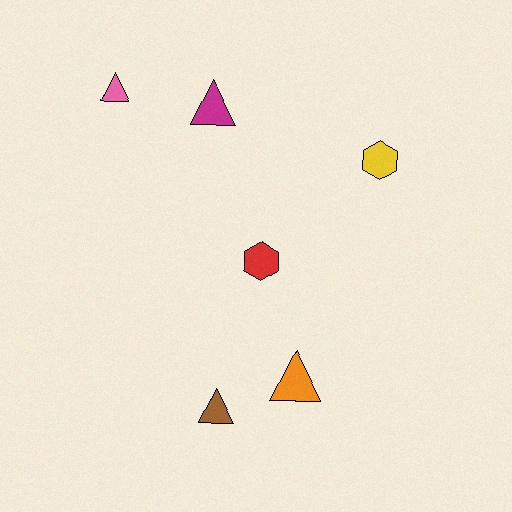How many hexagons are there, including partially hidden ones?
There are 2 hexagons.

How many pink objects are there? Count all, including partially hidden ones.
There is 1 pink object.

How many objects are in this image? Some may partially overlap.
There are 6 objects.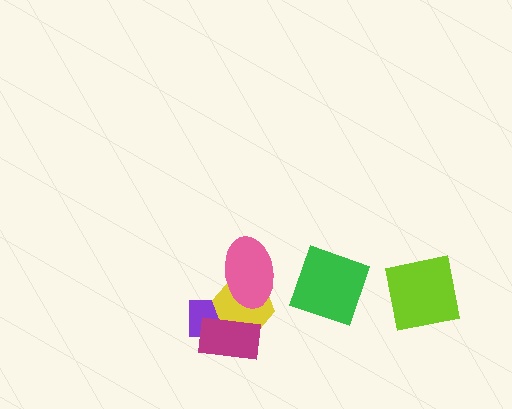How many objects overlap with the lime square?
0 objects overlap with the lime square.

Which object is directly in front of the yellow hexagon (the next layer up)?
The magenta rectangle is directly in front of the yellow hexagon.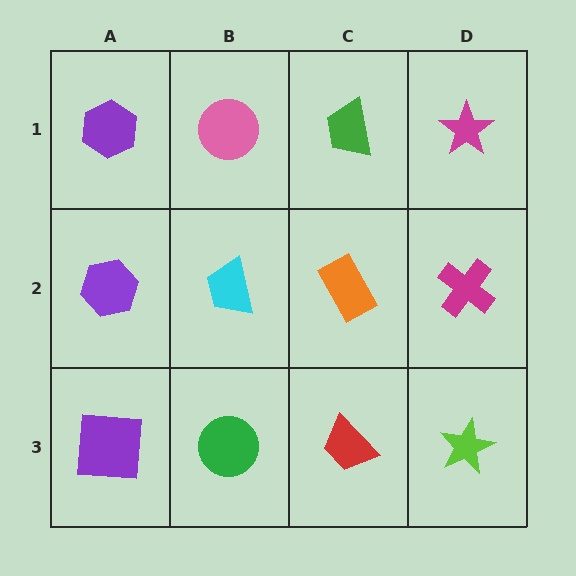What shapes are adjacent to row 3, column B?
A cyan trapezoid (row 2, column B), a purple square (row 3, column A), a red trapezoid (row 3, column C).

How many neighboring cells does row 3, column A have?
2.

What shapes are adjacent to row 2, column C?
A green trapezoid (row 1, column C), a red trapezoid (row 3, column C), a cyan trapezoid (row 2, column B), a magenta cross (row 2, column D).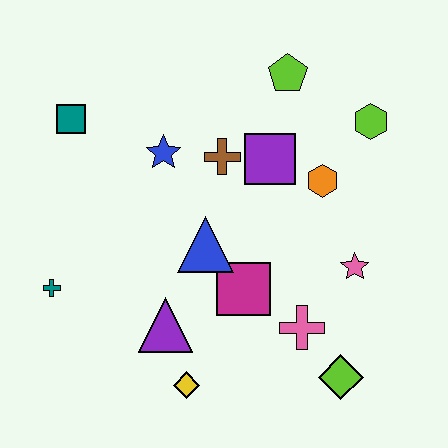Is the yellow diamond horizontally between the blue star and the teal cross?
No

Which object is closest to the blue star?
The brown cross is closest to the blue star.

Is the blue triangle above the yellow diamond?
Yes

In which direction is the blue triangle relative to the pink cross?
The blue triangle is to the left of the pink cross.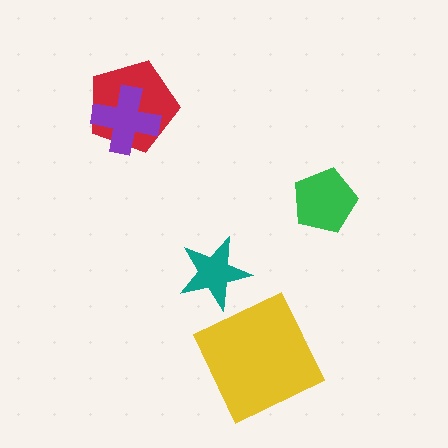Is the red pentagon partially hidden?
Yes, it is partially covered by another shape.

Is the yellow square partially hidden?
No, no other shape covers it.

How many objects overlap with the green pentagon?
0 objects overlap with the green pentagon.